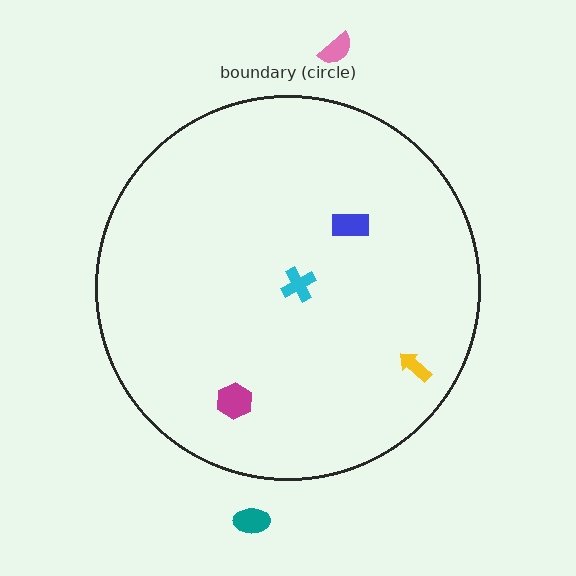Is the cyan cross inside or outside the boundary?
Inside.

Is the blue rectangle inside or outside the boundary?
Inside.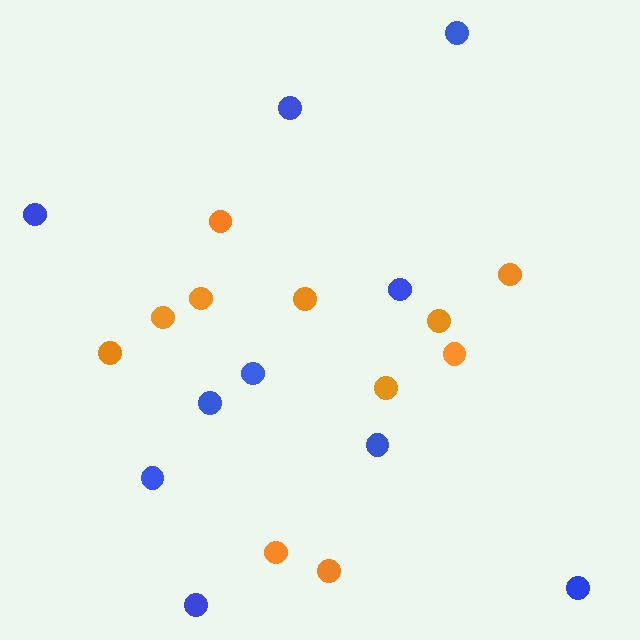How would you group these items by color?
There are 2 groups: one group of blue circles (10) and one group of orange circles (11).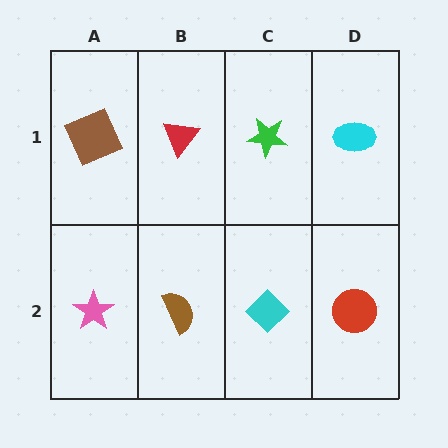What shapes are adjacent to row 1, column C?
A cyan diamond (row 2, column C), a red triangle (row 1, column B), a cyan ellipse (row 1, column D).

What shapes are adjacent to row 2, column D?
A cyan ellipse (row 1, column D), a cyan diamond (row 2, column C).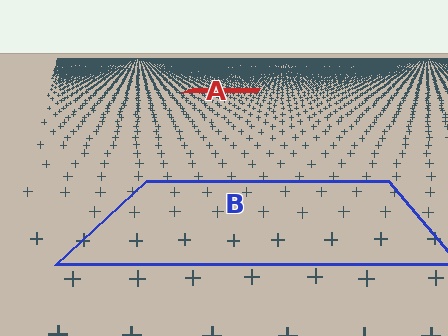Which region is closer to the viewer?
Region B is closer. The texture elements there are larger and more spread out.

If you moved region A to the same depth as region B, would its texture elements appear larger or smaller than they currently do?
They would appear larger. At a closer depth, the same texture elements are projected at a bigger on-screen size.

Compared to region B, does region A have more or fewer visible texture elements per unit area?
Region A has more texture elements per unit area — they are packed more densely because it is farther away.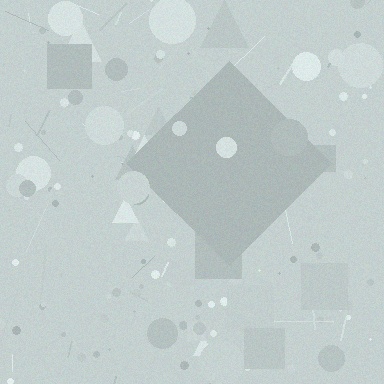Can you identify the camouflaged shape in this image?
The camouflaged shape is a diamond.